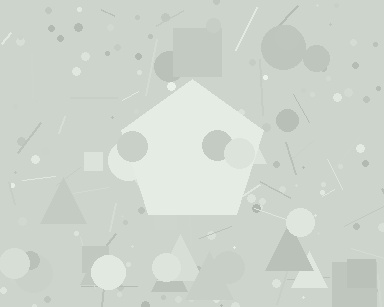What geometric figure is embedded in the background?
A pentagon is embedded in the background.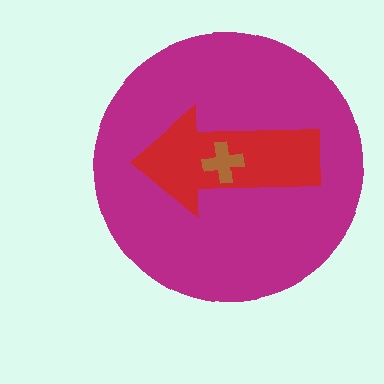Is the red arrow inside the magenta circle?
Yes.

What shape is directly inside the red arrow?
The brown cross.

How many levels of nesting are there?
3.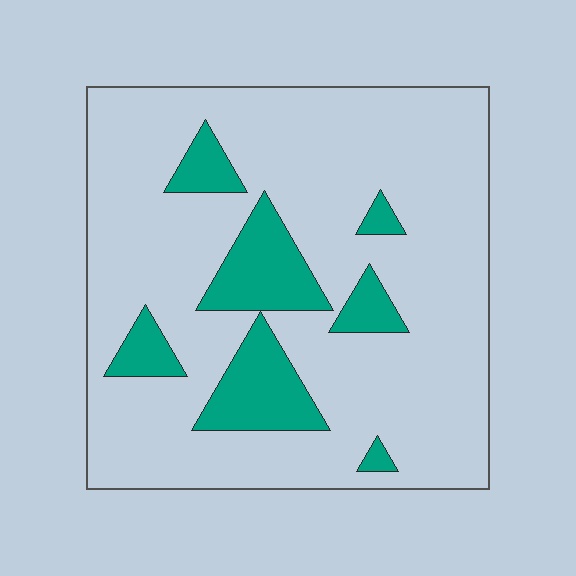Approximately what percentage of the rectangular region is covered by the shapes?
Approximately 15%.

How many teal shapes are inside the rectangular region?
7.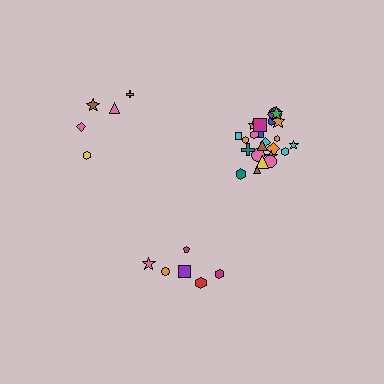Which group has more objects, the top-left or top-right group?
The top-right group.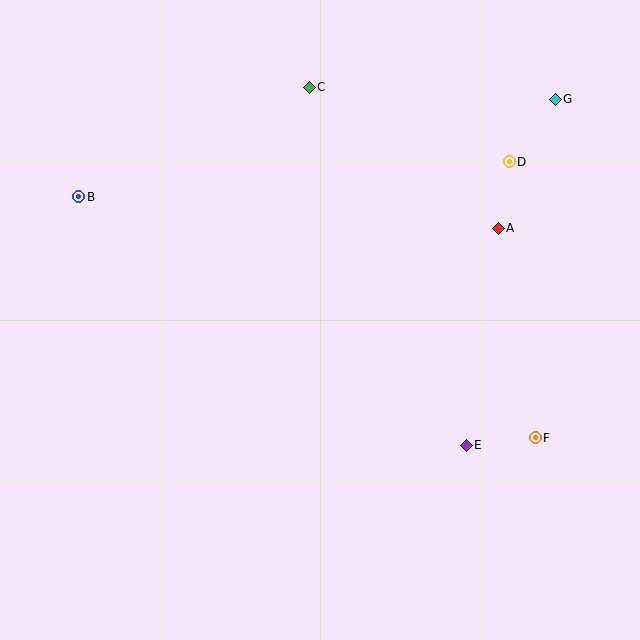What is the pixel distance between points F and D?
The distance between F and D is 277 pixels.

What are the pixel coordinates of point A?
Point A is at (498, 228).